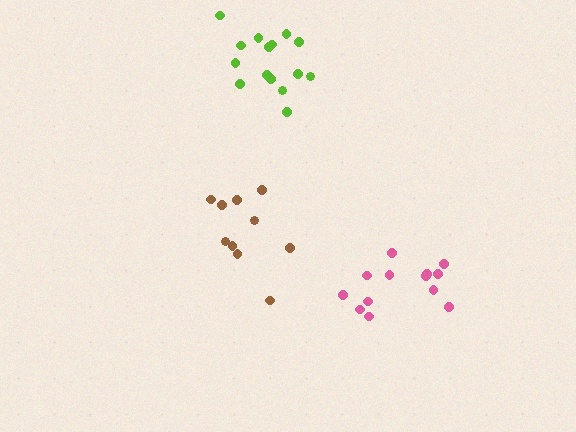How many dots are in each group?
Group 1: 13 dots, Group 2: 10 dots, Group 3: 15 dots (38 total).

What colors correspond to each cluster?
The clusters are colored: pink, brown, lime.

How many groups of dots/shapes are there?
There are 3 groups.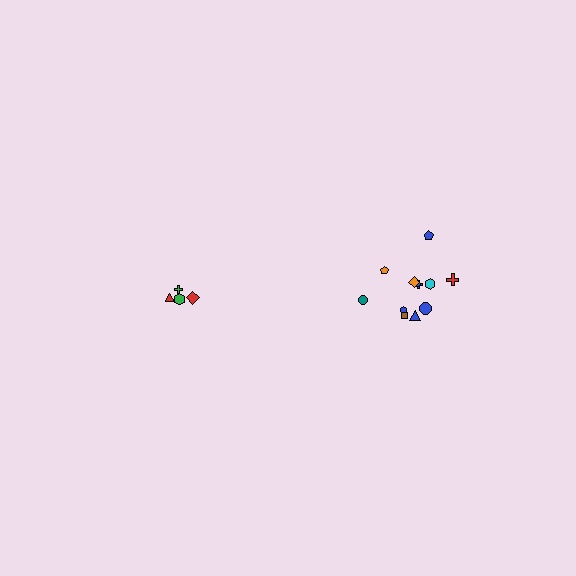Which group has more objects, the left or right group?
The right group.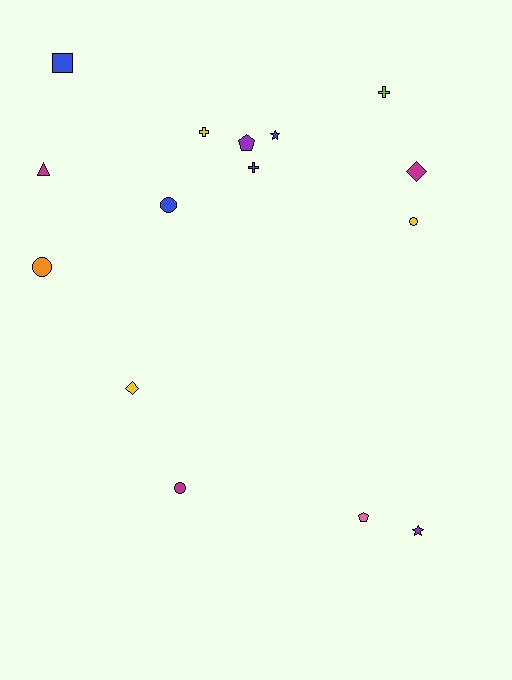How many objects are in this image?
There are 15 objects.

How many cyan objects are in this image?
There are no cyan objects.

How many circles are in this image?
There are 4 circles.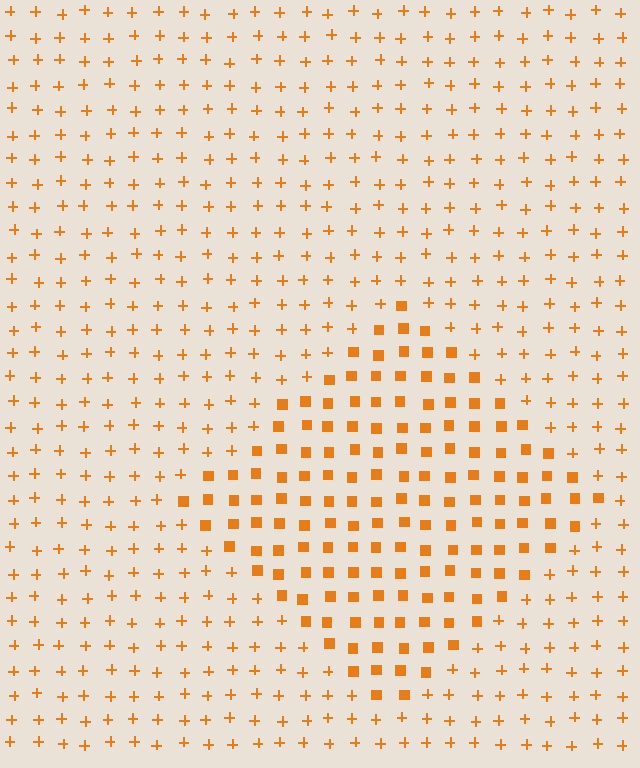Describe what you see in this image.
The image is filled with small orange elements arranged in a uniform grid. A diamond-shaped region contains squares, while the surrounding area contains plus signs. The boundary is defined purely by the change in element shape.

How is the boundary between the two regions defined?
The boundary is defined by a change in element shape: squares inside vs. plus signs outside. All elements share the same color and spacing.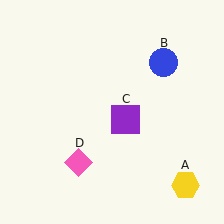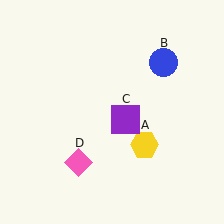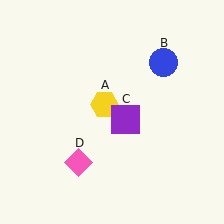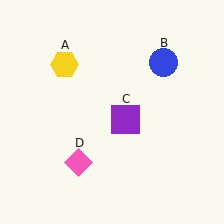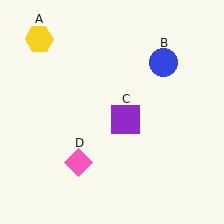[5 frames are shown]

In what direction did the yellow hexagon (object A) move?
The yellow hexagon (object A) moved up and to the left.